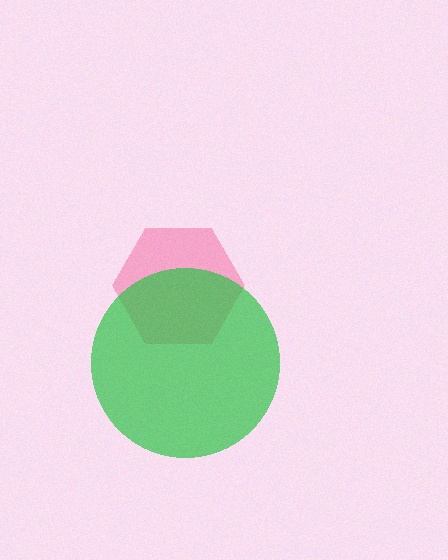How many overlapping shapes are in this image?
There are 2 overlapping shapes in the image.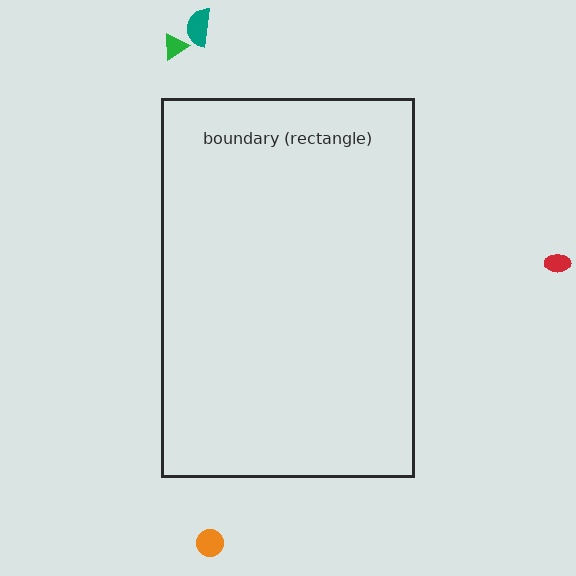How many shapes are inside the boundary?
0 inside, 4 outside.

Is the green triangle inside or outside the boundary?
Outside.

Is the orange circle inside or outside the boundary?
Outside.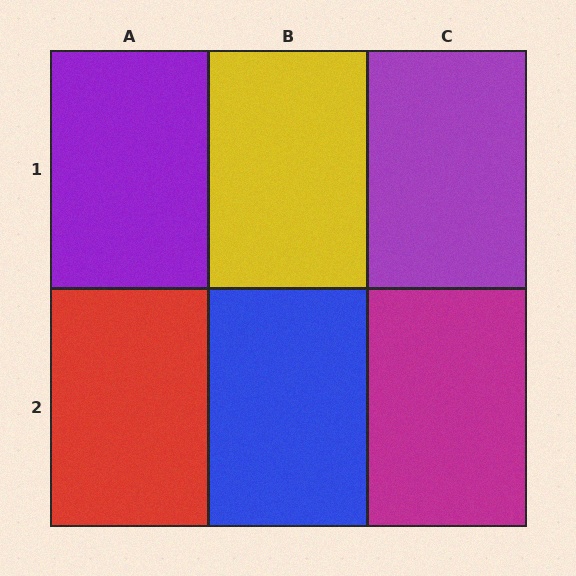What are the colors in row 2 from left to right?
Red, blue, magenta.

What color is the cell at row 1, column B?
Yellow.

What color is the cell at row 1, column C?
Purple.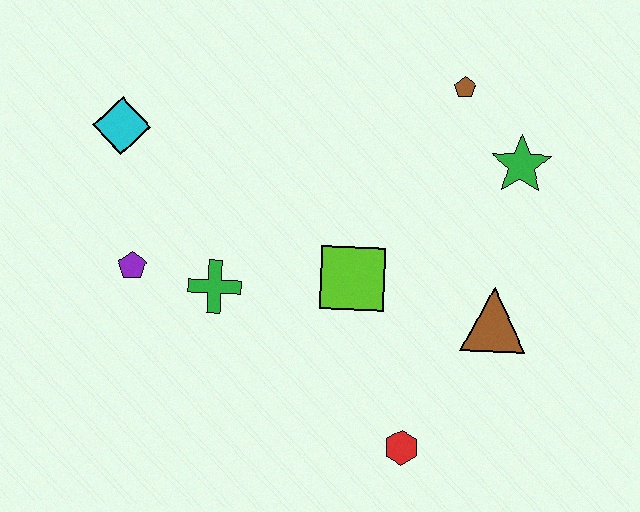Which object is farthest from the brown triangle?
The cyan diamond is farthest from the brown triangle.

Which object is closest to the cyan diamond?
The purple pentagon is closest to the cyan diamond.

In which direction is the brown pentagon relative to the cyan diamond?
The brown pentagon is to the right of the cyan diamond.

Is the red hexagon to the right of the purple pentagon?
Yes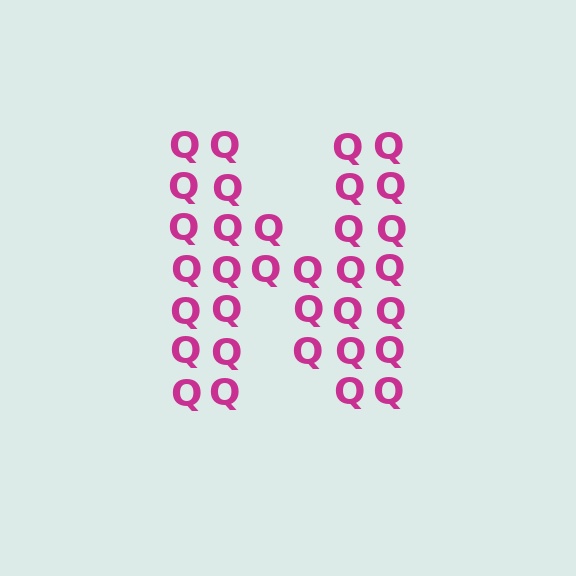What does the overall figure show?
The overall figure shows the letter N.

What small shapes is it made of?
It is made of small letter Q's.